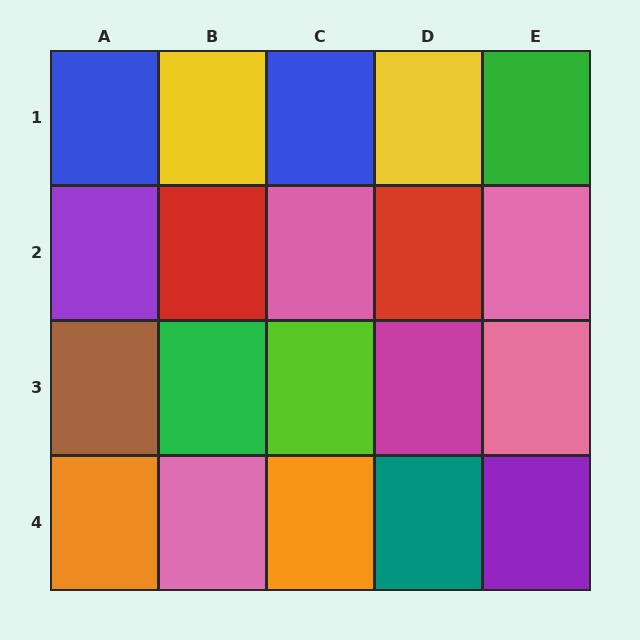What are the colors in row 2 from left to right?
Purple, red, pink, red, pink.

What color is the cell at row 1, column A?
Blue.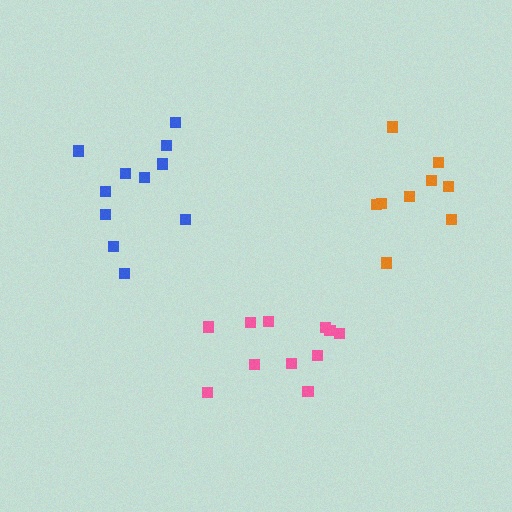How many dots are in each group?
Group 1: 9 dots, Group 2: 11 dots, Group 3: 11 dots (31 total).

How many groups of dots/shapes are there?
There are 3 groups.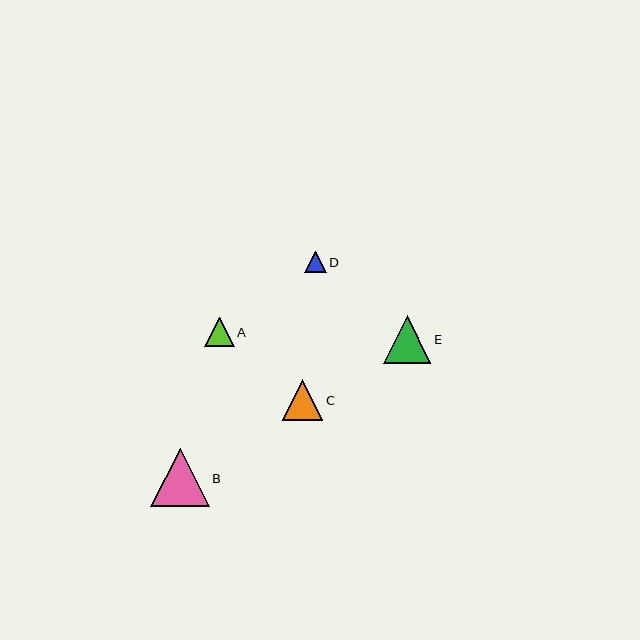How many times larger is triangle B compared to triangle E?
Triangle B is approximately 1.2 times the size of triangle E.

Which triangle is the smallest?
Triangle D is the smallest with a size of approximately 21 pixels.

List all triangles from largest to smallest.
From largest to smallest: B, E, C, A, D.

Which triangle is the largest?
Triangle B is the largest with a size of approximately 58 pixels.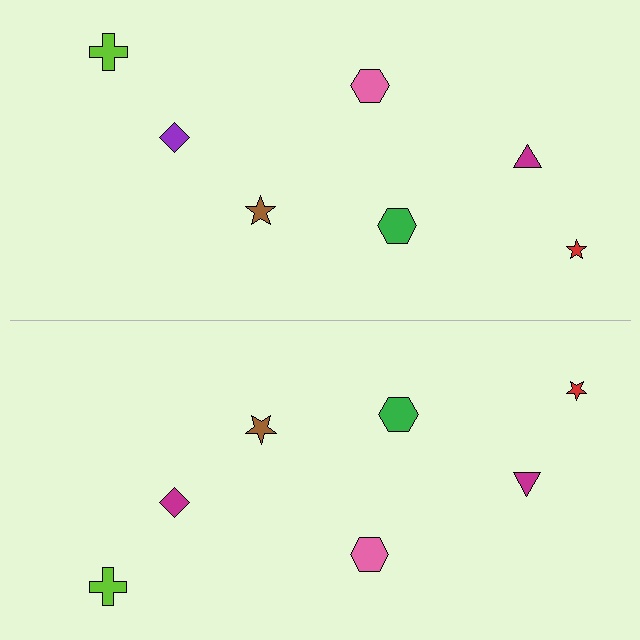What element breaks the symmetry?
The magenta diamond on the bottom side breaks the symmetry — its mirror counterpart is purple.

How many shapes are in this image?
There are 14 shapes in this image.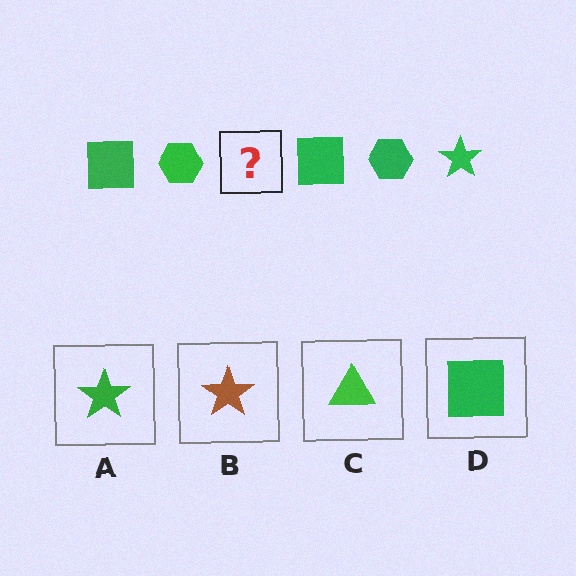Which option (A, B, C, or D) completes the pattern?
A.